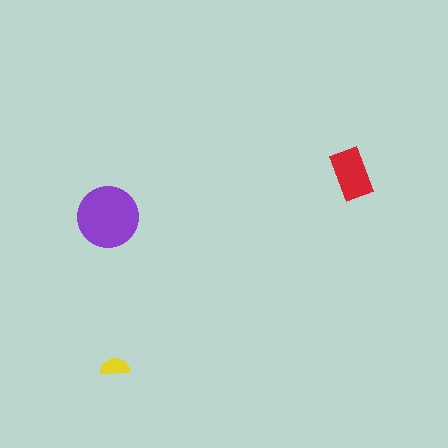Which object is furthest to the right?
The red rectangle is rightmost.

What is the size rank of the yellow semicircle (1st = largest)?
3rd.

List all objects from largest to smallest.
The purple circle, the red rectangle, the yellow semicircle.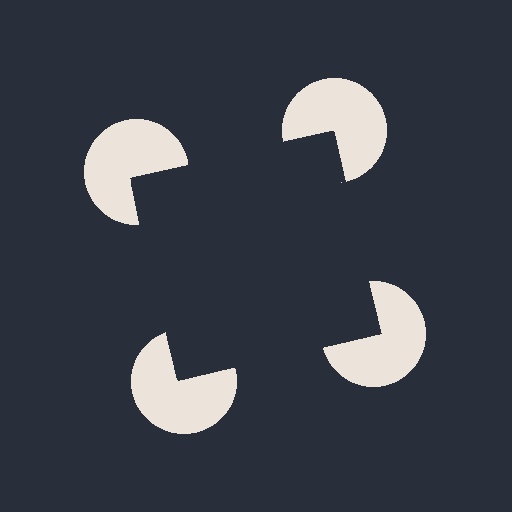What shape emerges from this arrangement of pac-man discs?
An illusory square — its edges are inferred from the aligned wedge cuts in the pac-man discs, not physically drawn.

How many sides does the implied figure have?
4 sides.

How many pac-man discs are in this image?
There are 4 — one at each vertex of the illusory square.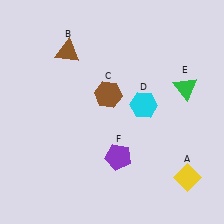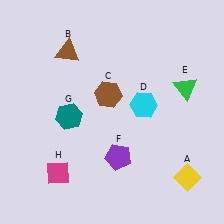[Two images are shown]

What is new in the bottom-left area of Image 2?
A magenta diamond (H) was added in the bottom-left area of Image 2.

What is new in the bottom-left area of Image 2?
A teal hexagon (G) was added in the bottom-left area of Image 2.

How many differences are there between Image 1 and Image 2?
There are 2 differences between the two images.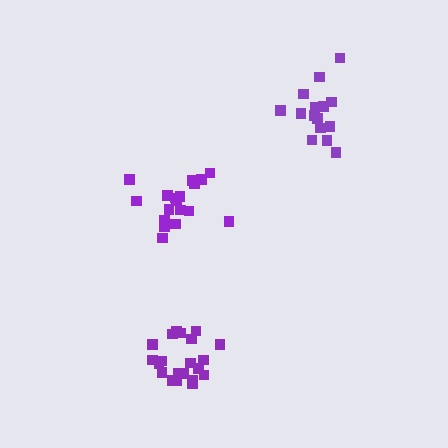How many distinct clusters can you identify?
There are 3 distinct clusters.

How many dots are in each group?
Group 1: 15 dots, Group 2: 21 dots, Group 3: 18 dots (54 total).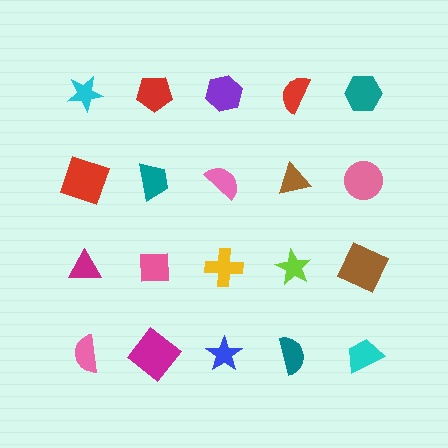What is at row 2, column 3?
A pink semicircle.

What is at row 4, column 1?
A pink semicircle.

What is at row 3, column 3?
A yellow cross.